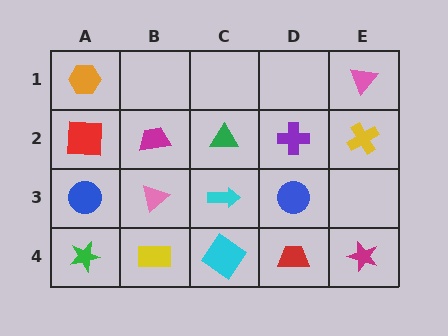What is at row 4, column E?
A magenta star.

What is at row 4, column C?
A cyan diamond.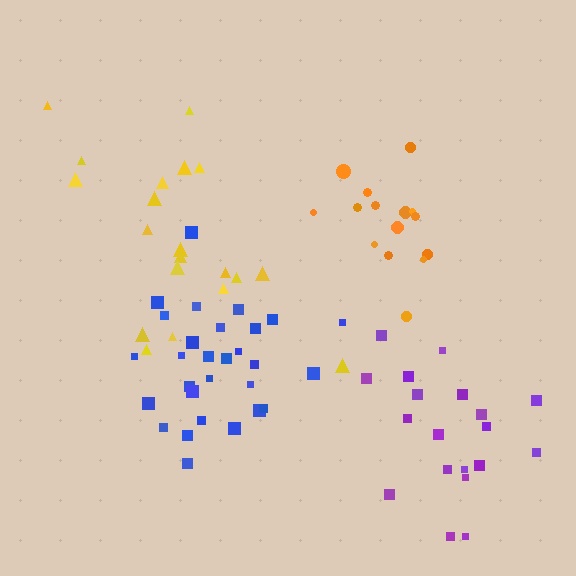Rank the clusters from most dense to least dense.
blue, orange, purple, yellow.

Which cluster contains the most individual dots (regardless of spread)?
Blue (29).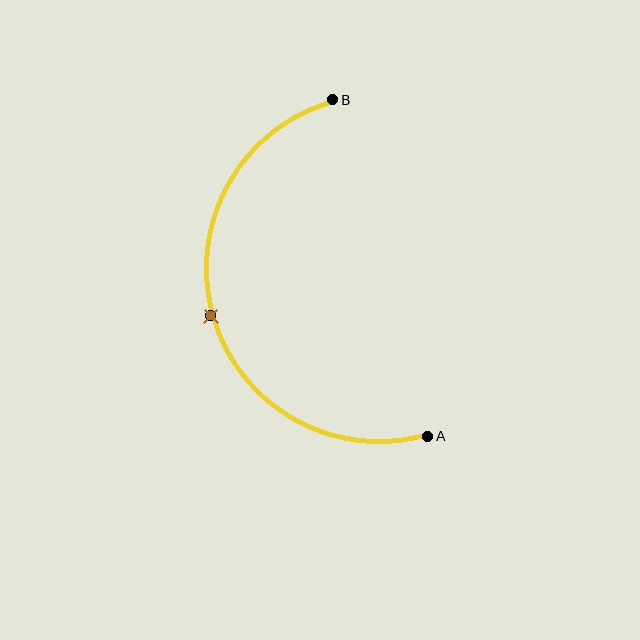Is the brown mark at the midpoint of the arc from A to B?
Yes. The brown mark lies on the arc at equal arc-length from both A and B — it is the arc midpoint.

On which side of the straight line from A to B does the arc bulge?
The arc bulges to the left of the straight line connecting A and B.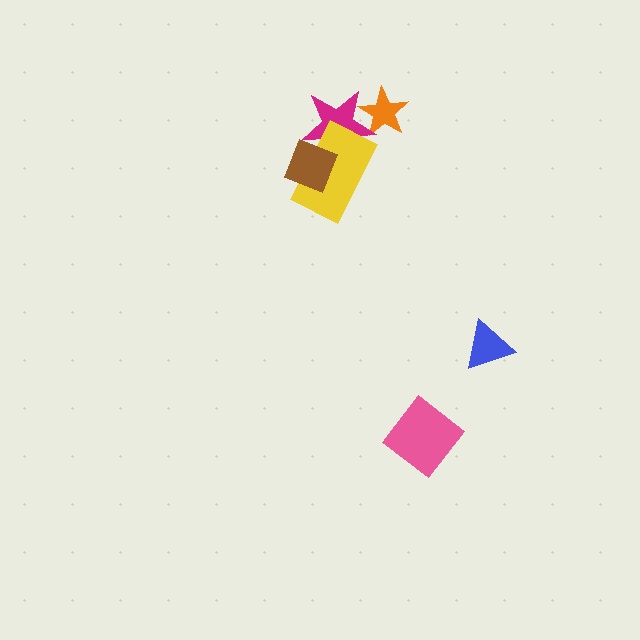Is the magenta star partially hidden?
Yes, it is partially covered by another shape.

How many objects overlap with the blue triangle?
0 objects overlap with the blue triangle.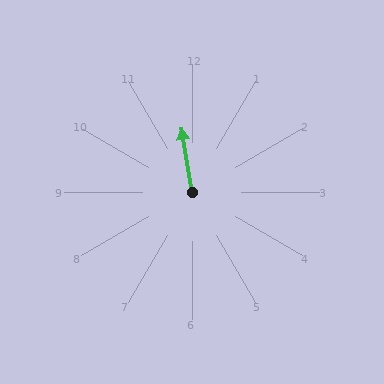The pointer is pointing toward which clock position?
Roughly 12 o'clock.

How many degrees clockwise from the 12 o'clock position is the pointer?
Approximately 350 degrees.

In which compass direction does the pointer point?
North.